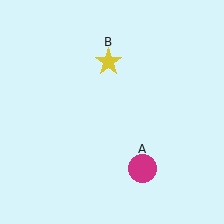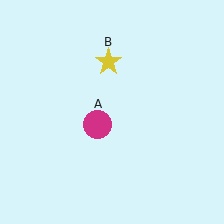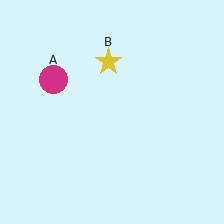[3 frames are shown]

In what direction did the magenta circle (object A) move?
The magenta circle (object A) moved up and to the left.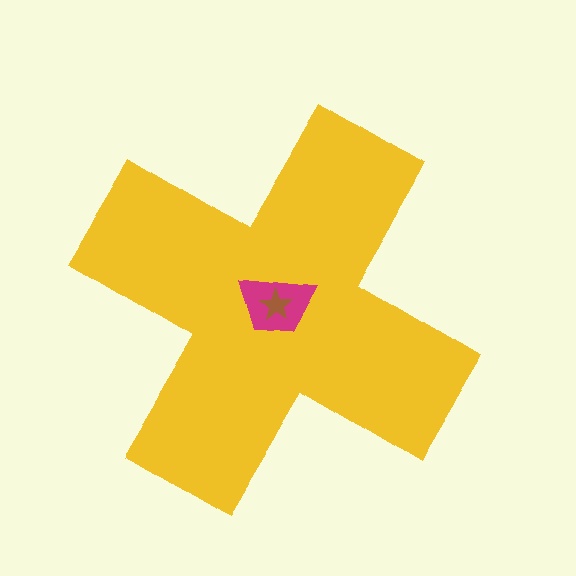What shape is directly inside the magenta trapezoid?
The brown star.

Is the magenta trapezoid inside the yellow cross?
Yes.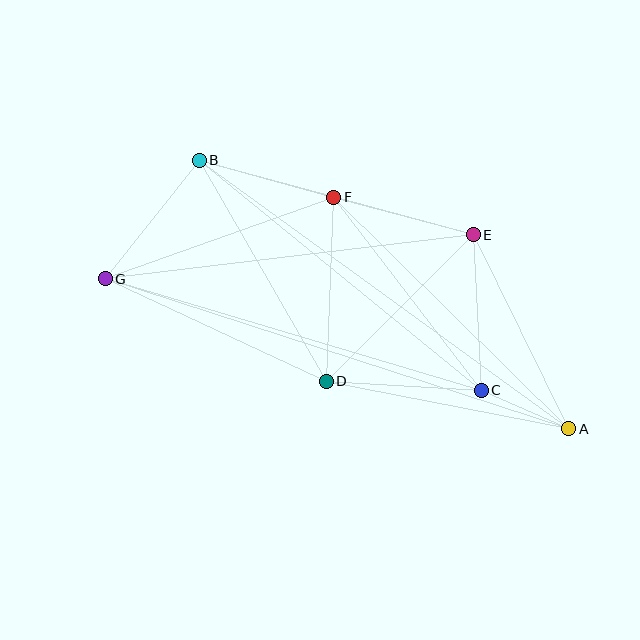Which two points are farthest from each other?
Points A and G are farthest from each other.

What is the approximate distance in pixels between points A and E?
The distance between A and E is approximately 216 pixels.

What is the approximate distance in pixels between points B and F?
The distance between B and F is approximately 140 pixels.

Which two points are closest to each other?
Points A and C are closest to each other.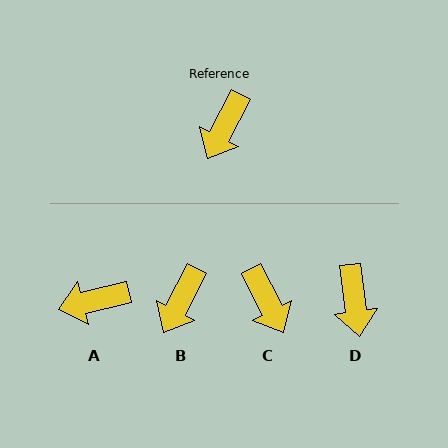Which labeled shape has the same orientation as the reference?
B.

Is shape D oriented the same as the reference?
No, it is off by about 35 degrees.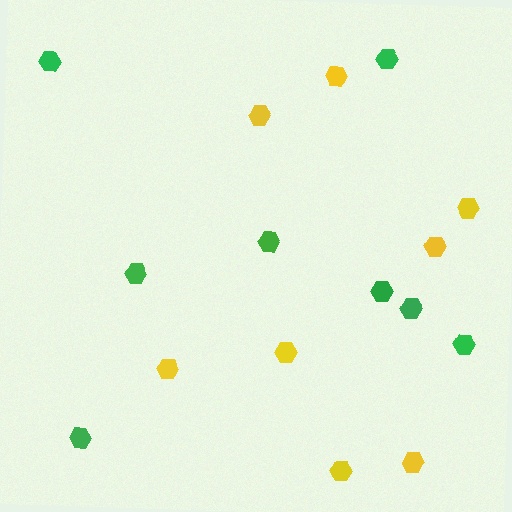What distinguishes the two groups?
There are 2 groups: one group of yellow hexagons (8) and one group of green hexagons (8).